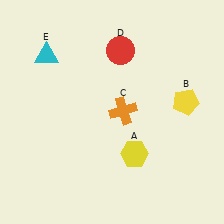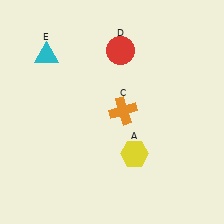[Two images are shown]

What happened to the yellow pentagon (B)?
The yellow pentagon (B) was removed in Image 2. It was in the top-right area of Image 1.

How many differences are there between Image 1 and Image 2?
There is 1 difference between the two images.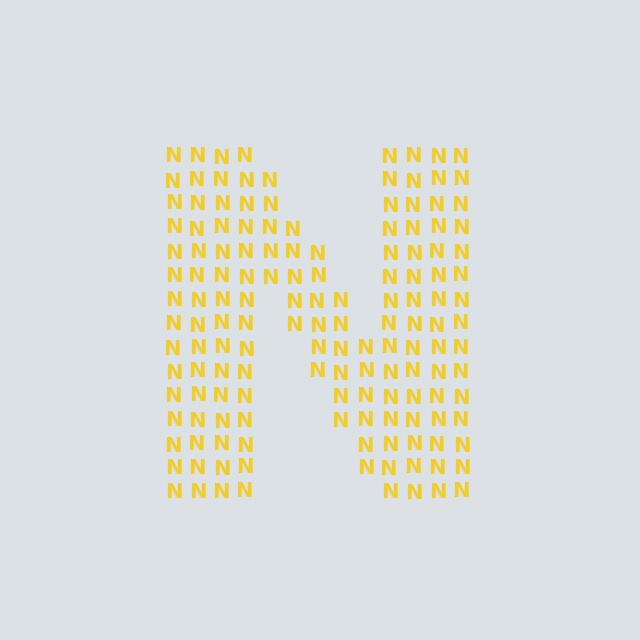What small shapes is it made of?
It is made of small letter N's.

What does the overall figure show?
The overall figure shows the letter N.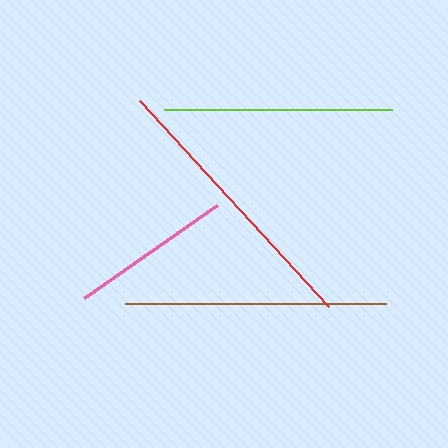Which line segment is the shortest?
The pink line is the shortest at approximately 163 pixels.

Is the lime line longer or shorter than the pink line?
The lime line is longer than the pink line.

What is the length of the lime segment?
The lime segment is approximately 228 pixels long.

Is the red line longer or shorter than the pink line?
The red line is longer than the pink line.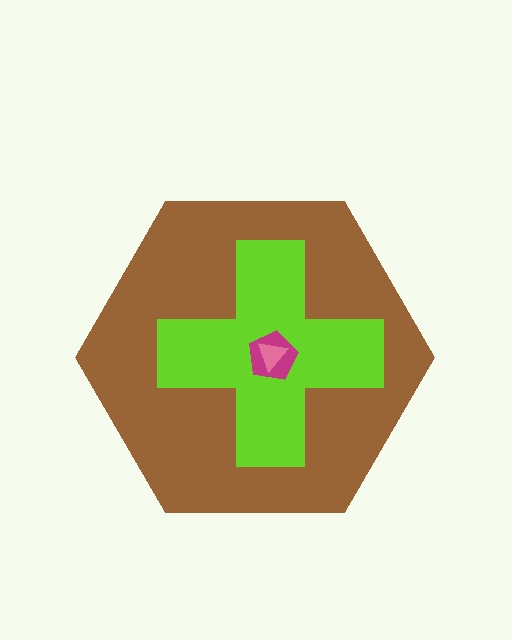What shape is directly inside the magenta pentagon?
The pink triangle.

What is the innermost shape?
The pink triangle.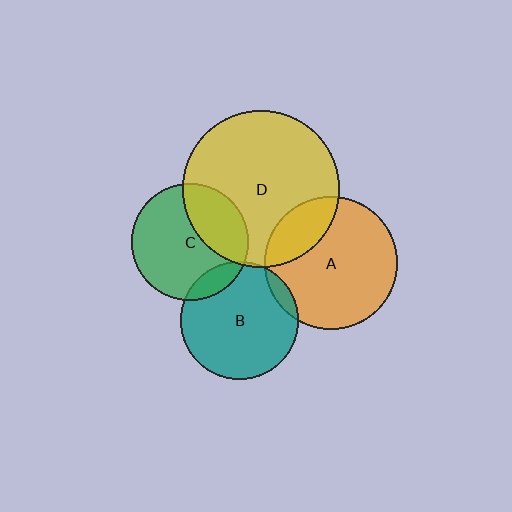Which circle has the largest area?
Circle D (yellow).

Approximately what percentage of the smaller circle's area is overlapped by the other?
Approximately 5%.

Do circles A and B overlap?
Yes.